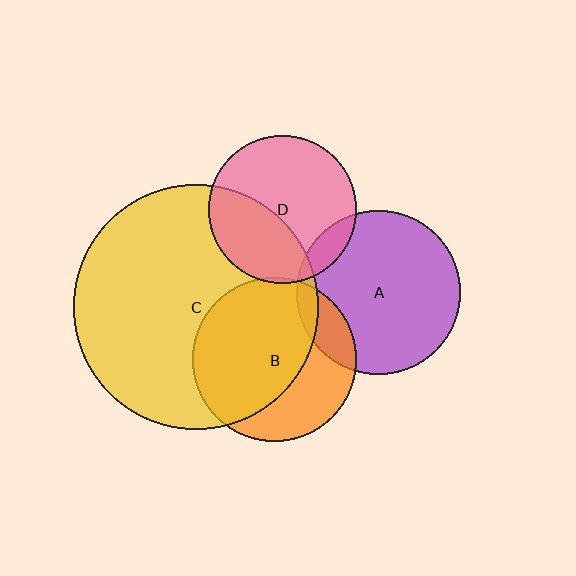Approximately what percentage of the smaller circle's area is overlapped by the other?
Approximately 10%.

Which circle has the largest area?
Circle C (yellow).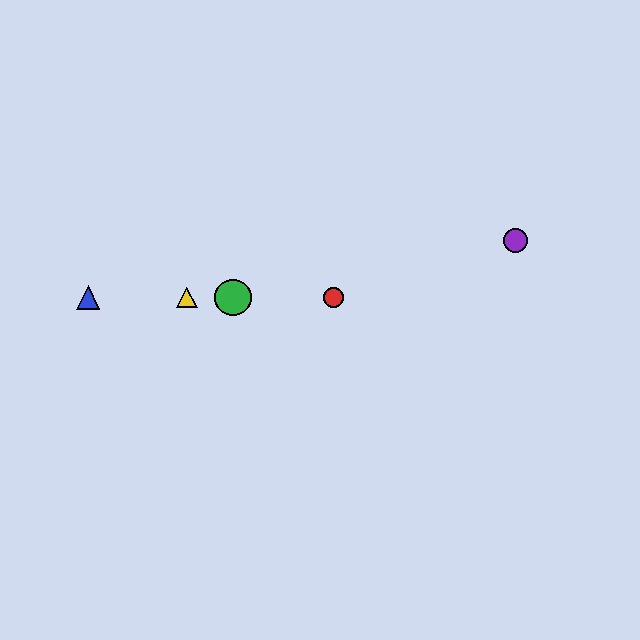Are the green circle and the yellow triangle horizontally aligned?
Yes, both are at y≈297.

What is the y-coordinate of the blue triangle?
The blue triangle is at y≈297.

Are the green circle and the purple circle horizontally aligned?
No, the green circle is at y≈297 and the purple circle is at y≈241.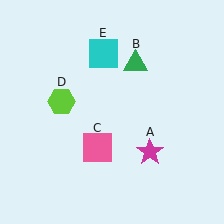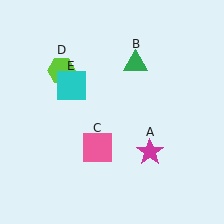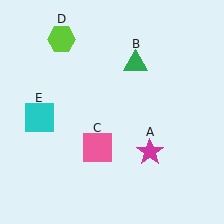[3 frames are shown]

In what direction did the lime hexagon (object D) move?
The lime hexagon (object D) moved up.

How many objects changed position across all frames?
2 objects changed position: lime hexagon (object D), cyan square (object E).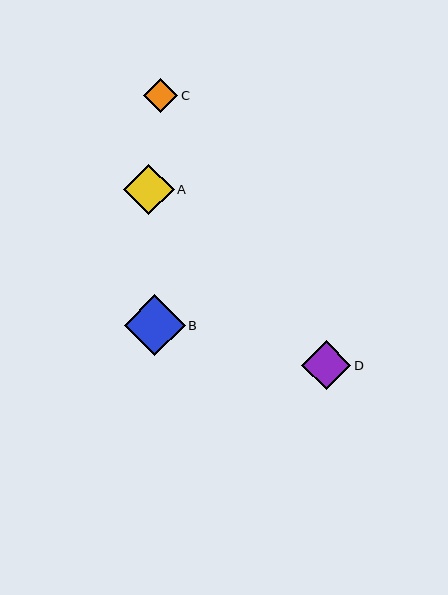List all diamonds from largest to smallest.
From largest to smallest: B, A, D, C.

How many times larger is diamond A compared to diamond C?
Diamond A is approximately 1.5 times the size of diamond C.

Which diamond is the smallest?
Diamond C is the smallest with a size of approximately 34 pixels.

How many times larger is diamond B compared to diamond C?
Diamond B is approximately 1.8 times the size of diamond C.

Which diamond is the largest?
Diamond B is the largest with a size of approximately 61 pixels.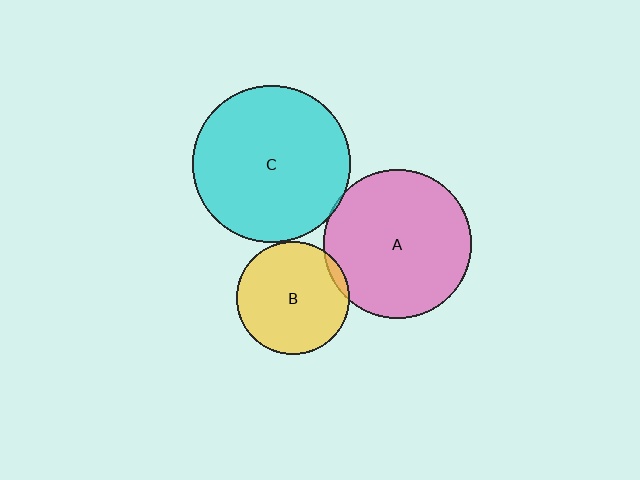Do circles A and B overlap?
Yes.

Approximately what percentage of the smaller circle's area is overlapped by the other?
Approximately 5%.